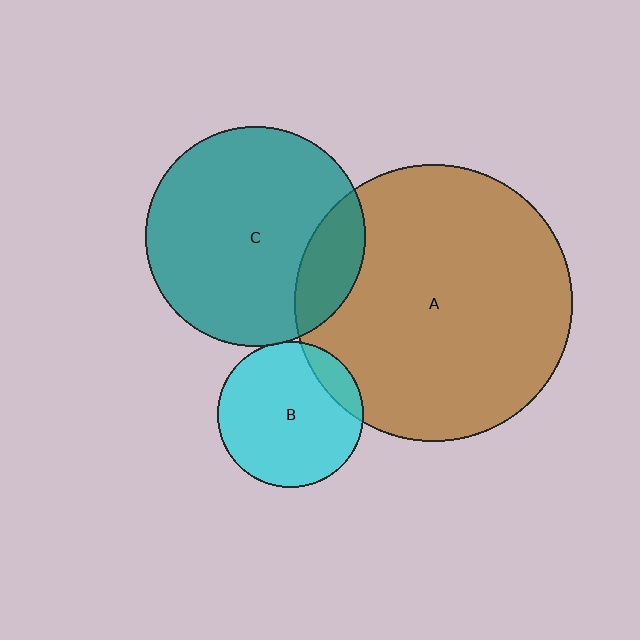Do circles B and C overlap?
Yes.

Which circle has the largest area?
Circle A (brown).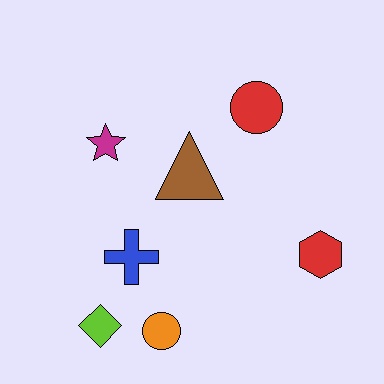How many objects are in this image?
There are 7 objects.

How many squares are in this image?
There are no squares.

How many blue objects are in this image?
There is 1 blue object.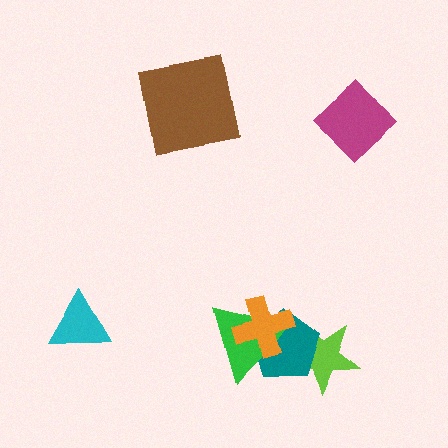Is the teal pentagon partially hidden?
Yes, it is partially covered by another shape.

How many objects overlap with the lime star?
1 object overlaps with the lime star.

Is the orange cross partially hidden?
No, no other shape covers it.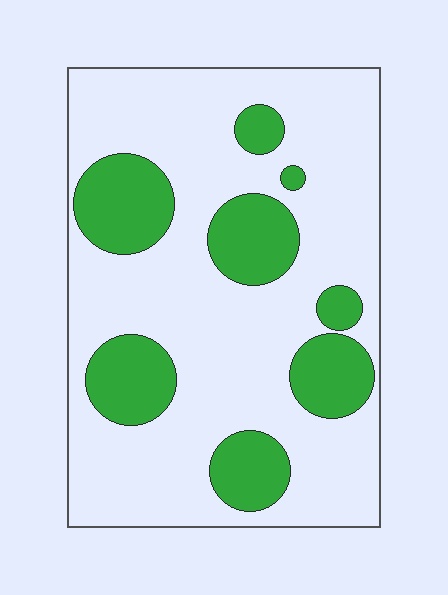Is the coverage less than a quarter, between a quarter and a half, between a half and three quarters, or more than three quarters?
Between a quarter and a half.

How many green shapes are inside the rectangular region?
8.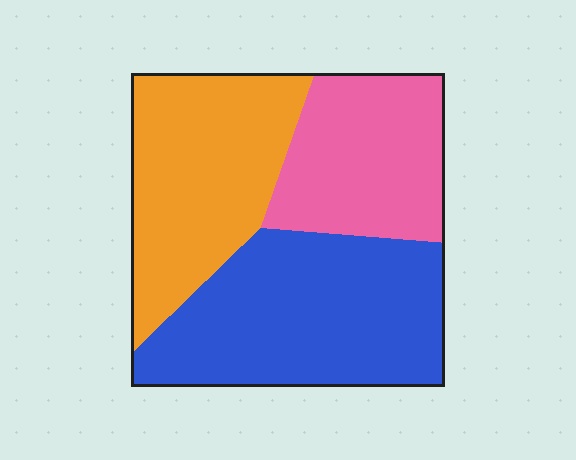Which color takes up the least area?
Pink, at roughly 25%.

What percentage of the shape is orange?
Orange takes up about one third (1/3) of the shape.